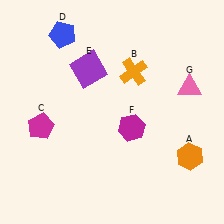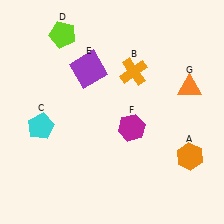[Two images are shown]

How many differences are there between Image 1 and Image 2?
There are 3 differences between the two images.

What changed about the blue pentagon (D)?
In Image 1, D is blue. In Image 2, it changed to lime.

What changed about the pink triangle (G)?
In Image 1, G is pink. In Image 2, it changed to orange.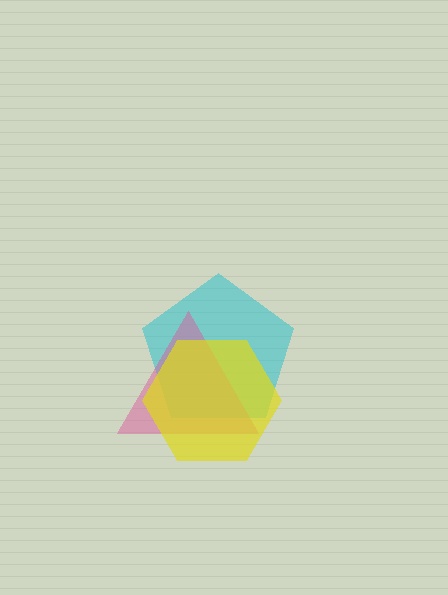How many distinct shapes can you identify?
There are 3 distinct shapes: a cyan pentagon, a pink triangle, a yellow hexagon.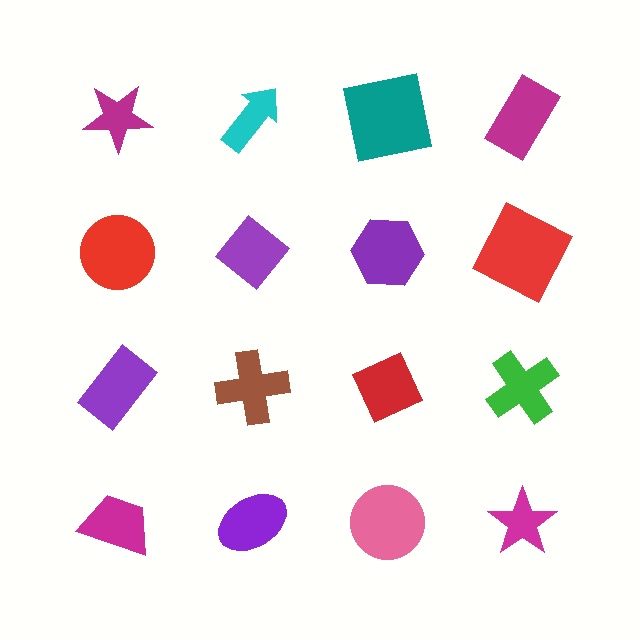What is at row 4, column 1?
A magenta trapezoid.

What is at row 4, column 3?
A pink circle.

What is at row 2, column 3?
A purple hexagon.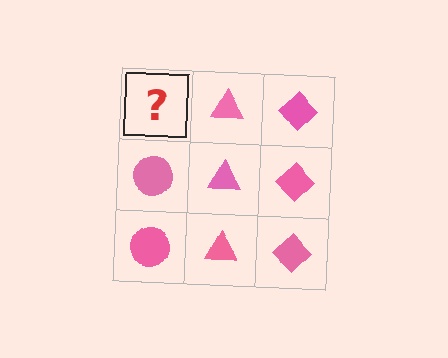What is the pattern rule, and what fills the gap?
The rule is that each column has a consistent shape. The gap should be filled with a pink circle.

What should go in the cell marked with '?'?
The missing cell should contain a pink circle.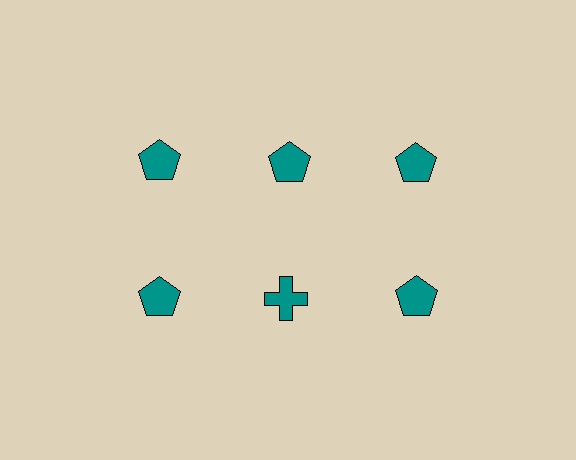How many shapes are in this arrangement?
There are 6 shapes arranged in a grid pattern.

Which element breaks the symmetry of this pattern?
The teal cross in the second row, second from left column breaks the symmetry. All other shapes are teal pentagons.